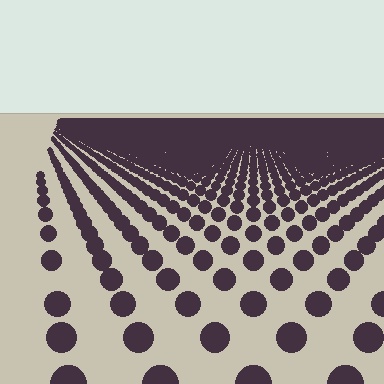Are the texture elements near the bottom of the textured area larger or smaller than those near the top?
Larger. Near the bottom, elements are closer to the viewer and appear at a bigger on-screen size.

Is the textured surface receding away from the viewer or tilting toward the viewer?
The surface is receding away from the viewer. Texture elements get smaller and denser toward the top.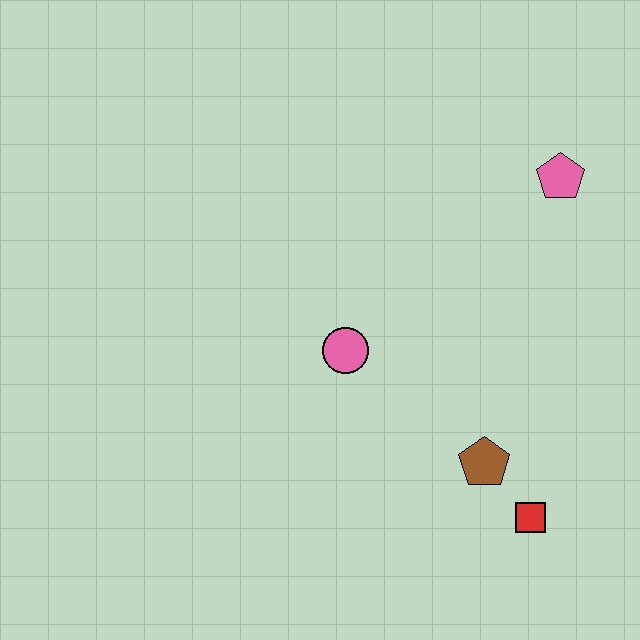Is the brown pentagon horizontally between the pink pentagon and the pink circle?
Yes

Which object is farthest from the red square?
The pink pentagon is farthest from the red square.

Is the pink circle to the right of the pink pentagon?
No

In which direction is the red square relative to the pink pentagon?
The red square is below the pink pentagon.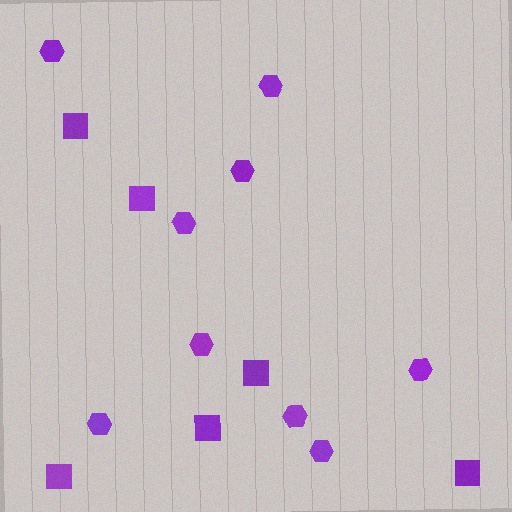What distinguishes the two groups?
There are 2 groups: one group of hexagons (9) and one group of squares (6).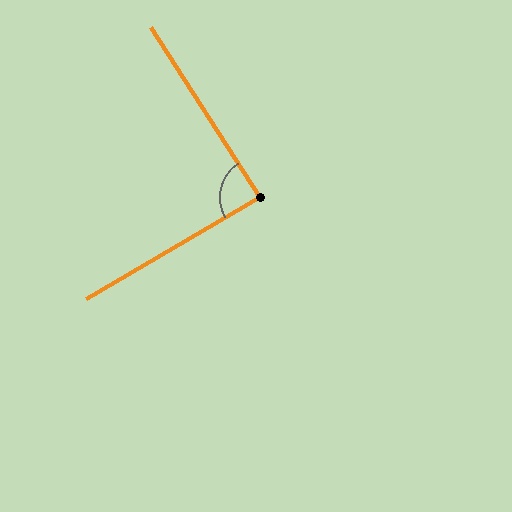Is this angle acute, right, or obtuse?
It is approximately a right angle.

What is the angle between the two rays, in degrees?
Approximately 87 degrees.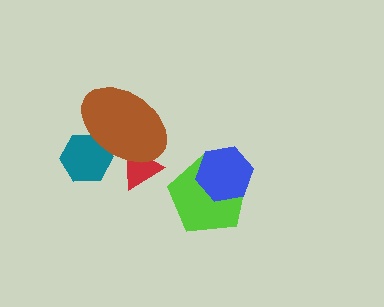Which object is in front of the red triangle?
The brown ellipse is in front of the red triangle.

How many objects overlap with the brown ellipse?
2 objects overlap with the brown ellipse.